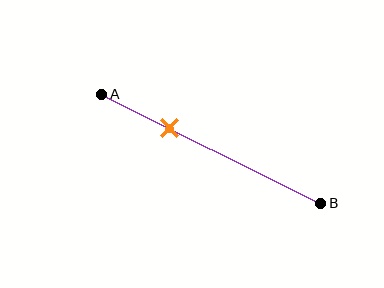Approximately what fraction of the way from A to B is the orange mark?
The orange mark is approximately 30% of the way from A to B.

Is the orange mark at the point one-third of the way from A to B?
Yes, the mark is approximately at the one-third point.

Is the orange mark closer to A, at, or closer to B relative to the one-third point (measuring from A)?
The orange mark is approximately at the one-third point of segment AB.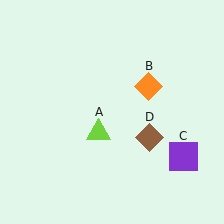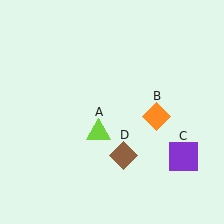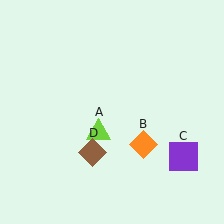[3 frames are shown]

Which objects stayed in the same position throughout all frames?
Lime triangle (object A) and purple square (object C) remained stationary.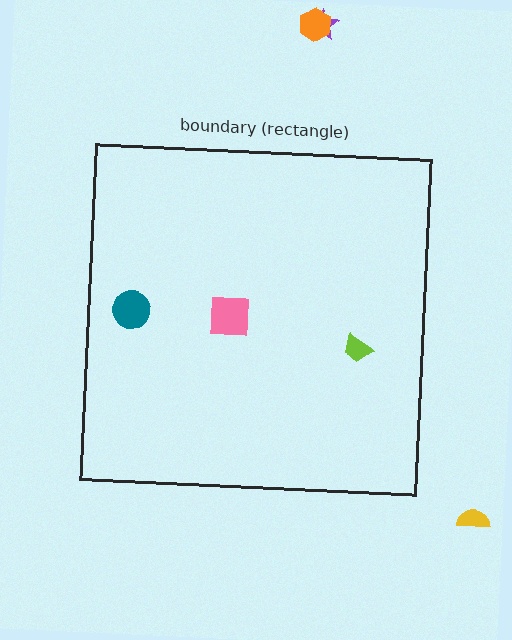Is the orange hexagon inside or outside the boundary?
Outside.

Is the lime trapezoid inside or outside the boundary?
Inside.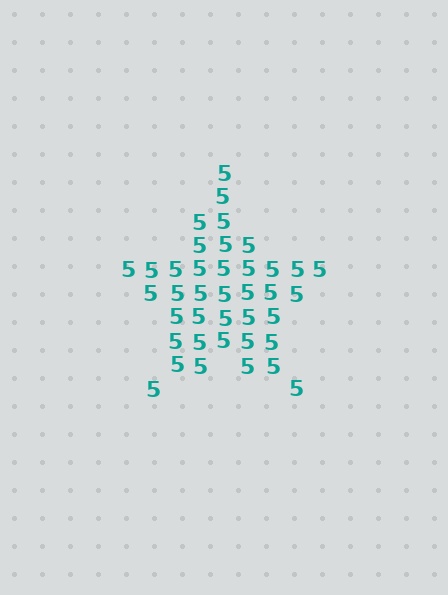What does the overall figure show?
The overall figure shows a star.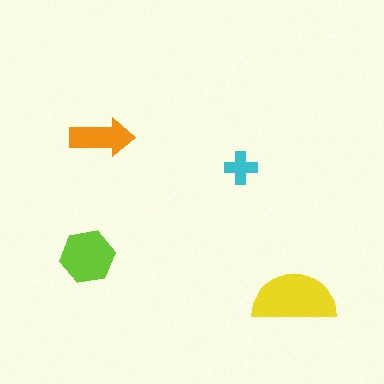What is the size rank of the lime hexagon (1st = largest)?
2nd.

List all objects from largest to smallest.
The yellow semicircle, the lime hexagon, the orange arrow, the cyan cross.